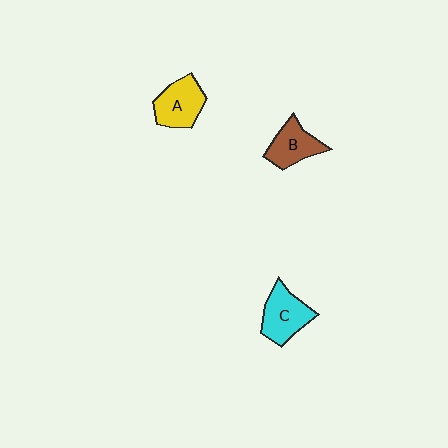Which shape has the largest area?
Shape C (cyan).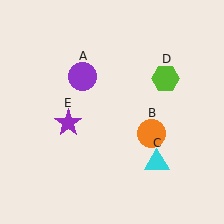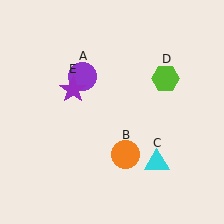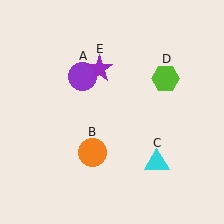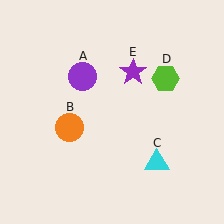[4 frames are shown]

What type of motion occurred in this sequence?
The orange circle (object B), purple star (object E) rotated clockwise around the center of the scene.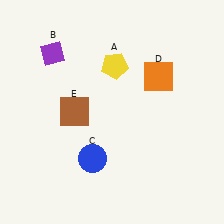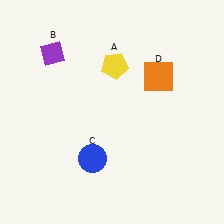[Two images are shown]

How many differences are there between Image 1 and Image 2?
There is 1 difference between the two images.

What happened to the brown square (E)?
The brown square (E) was removed in Image 2. It was in the top-left area of Image 1.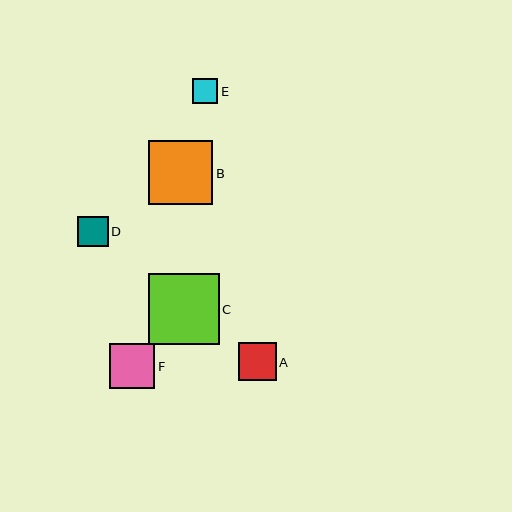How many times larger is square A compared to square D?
Square A is approximately 1.2 times the size of square D.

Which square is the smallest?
Square E is the smallest with a size of approximately 26 pixels.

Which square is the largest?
Square C is the largest with a size of approximately 71 pixels.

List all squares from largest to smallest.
From largest to smallest: C, B, F, A, D, E.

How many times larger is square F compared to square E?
Square F is approximately 1.8 times the size of square E.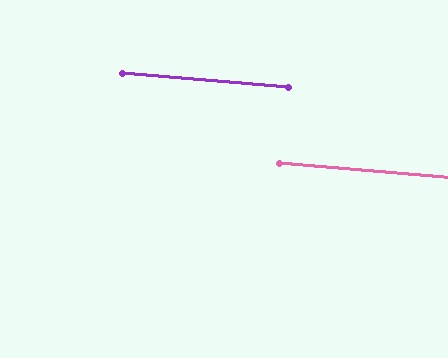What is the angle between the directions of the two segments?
Approximately 0 degrees.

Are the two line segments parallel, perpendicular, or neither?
Parallel — their directions differ by only 0.3°.